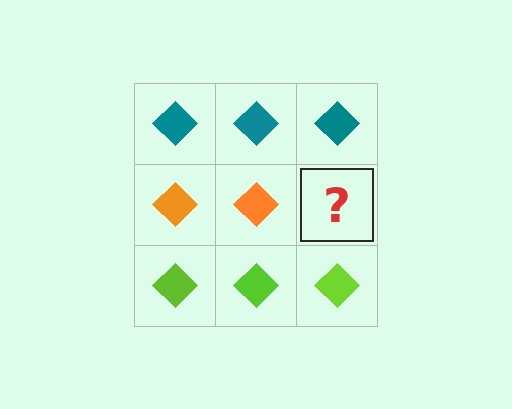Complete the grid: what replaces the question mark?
The question mark should be replaced with an orange diamond.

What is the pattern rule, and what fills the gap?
The rule is that each row has a consistent color. The gap should be filled with an orange diamond.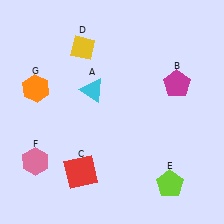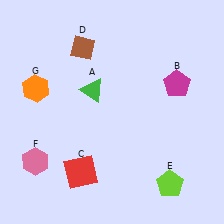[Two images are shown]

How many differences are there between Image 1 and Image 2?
There are 2 differences between the two images.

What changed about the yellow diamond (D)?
In Image 1, D is yellow. In Image 2, it changed to brown.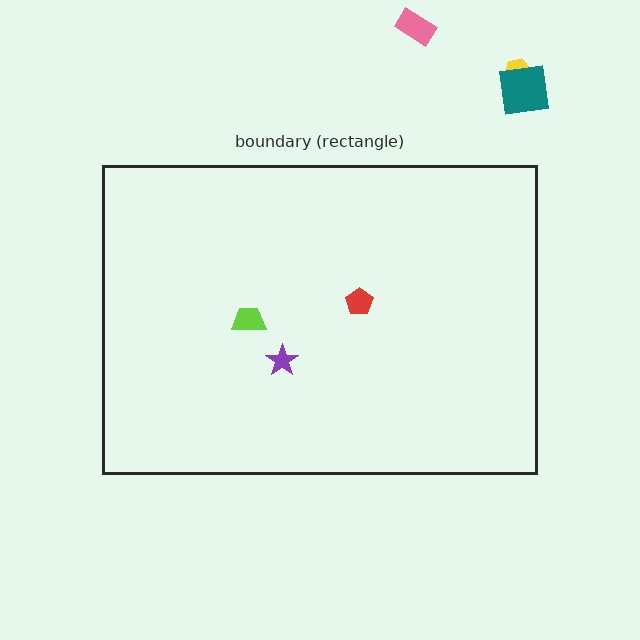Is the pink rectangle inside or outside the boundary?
Outside.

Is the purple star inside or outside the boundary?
Inside.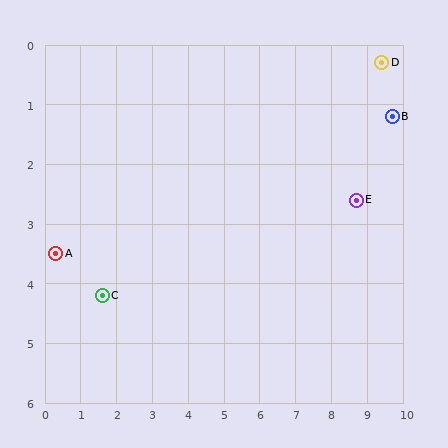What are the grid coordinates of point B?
Point B is at approximately (9.7, 1.2).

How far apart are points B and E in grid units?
Points B and E are about 1.7 grid units apart.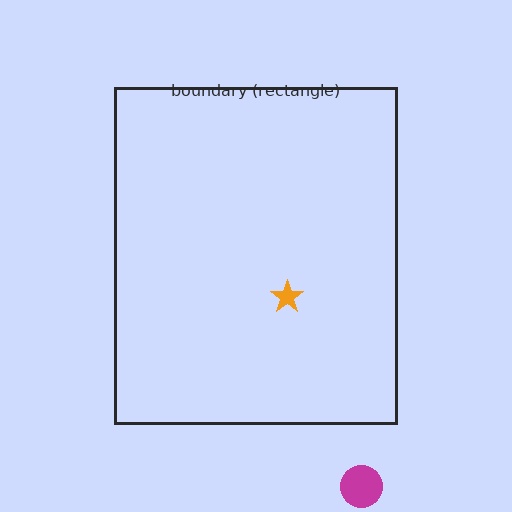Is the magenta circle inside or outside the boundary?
Outside.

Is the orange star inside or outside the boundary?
Inside.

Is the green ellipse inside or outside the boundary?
Outside.